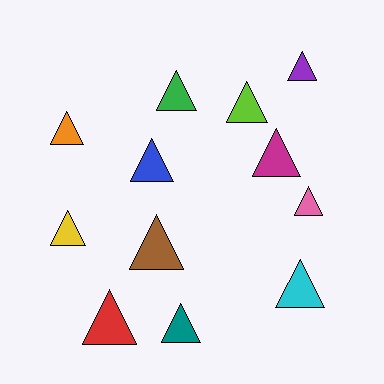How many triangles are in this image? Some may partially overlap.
There are 12 triangles.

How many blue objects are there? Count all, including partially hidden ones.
There is 1 blue object.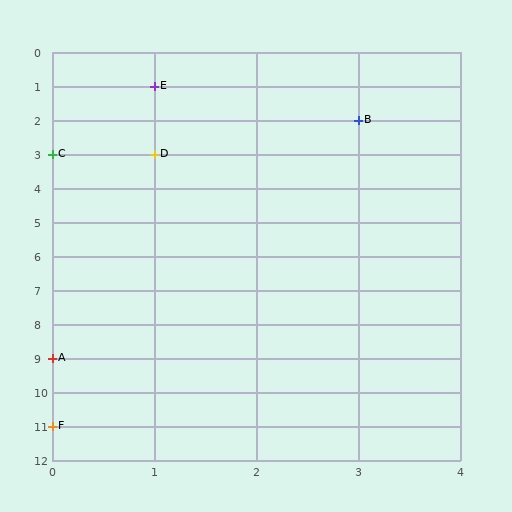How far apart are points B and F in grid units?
Points B and F are 3 columns and 9 rows apart (about 9.5 grid units diagonally).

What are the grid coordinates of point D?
Point D is at grid coordinates (1, 3).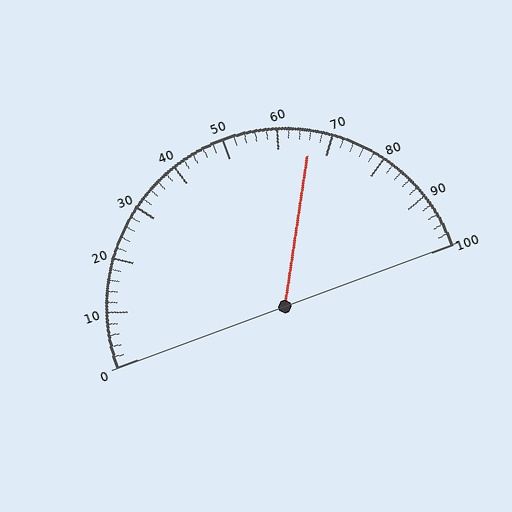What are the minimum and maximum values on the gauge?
The gauge ranges from 0 to 100.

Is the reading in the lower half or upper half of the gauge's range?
The reading is in the upper half of the range (0 to 100).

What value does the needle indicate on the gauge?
The needle indicates approximately 66.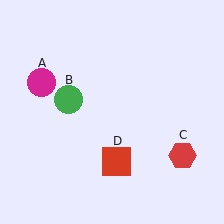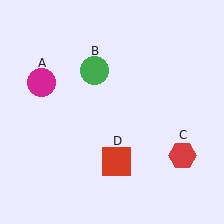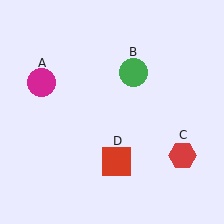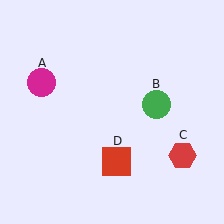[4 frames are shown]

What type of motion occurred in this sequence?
The green circle (object B) rotated clockwise around the center of the scene.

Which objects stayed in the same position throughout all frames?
Magenta circle (object A) and red hexagon (object C) and red square (object D) remained stationary.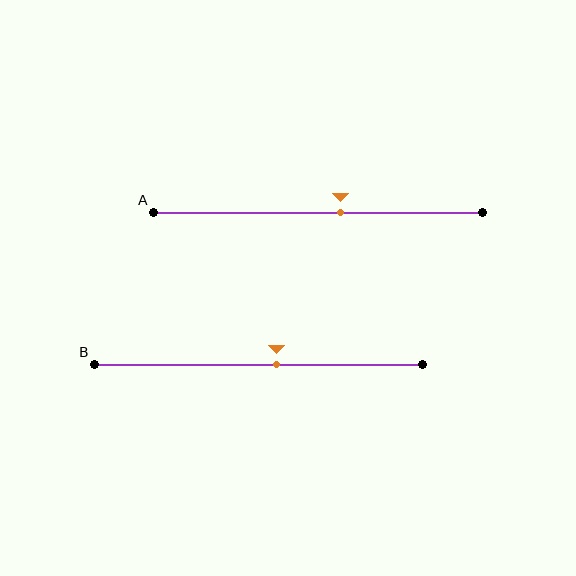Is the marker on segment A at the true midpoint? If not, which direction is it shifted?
No, the marker on segment A is shifted to the right by about 7% of the segment length.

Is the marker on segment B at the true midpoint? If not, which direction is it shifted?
No, the marker on segment B is shifted to the right by about 5% of the segment length.